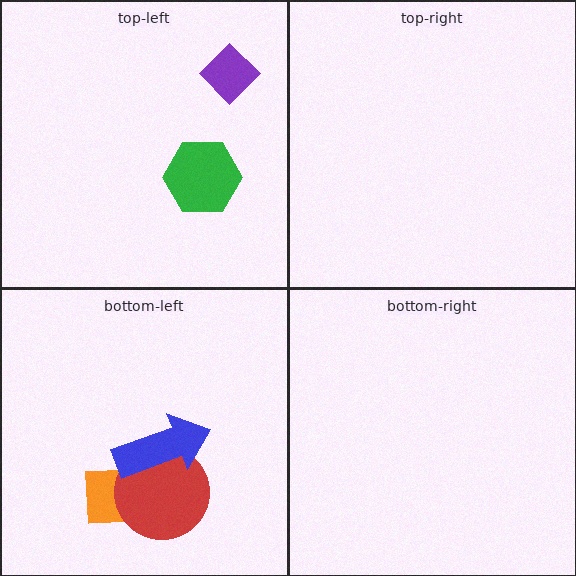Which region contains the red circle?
The bottom-left region.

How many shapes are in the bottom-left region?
3.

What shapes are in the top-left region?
The purple diamond, the green hexagon.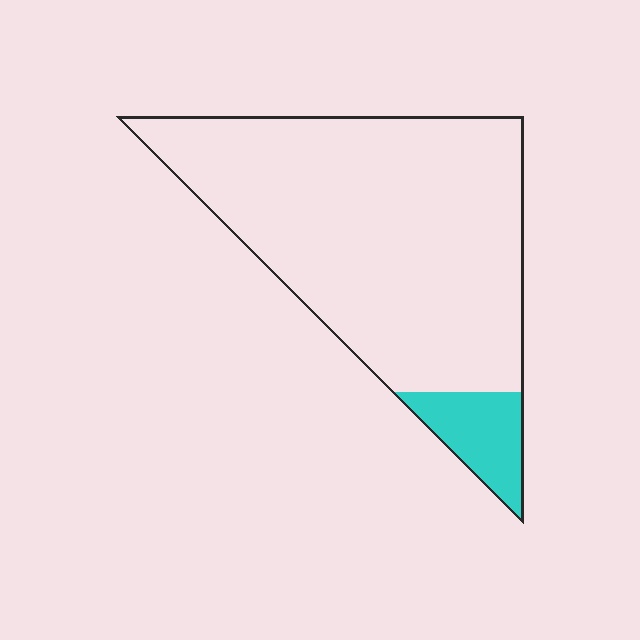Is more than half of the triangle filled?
No.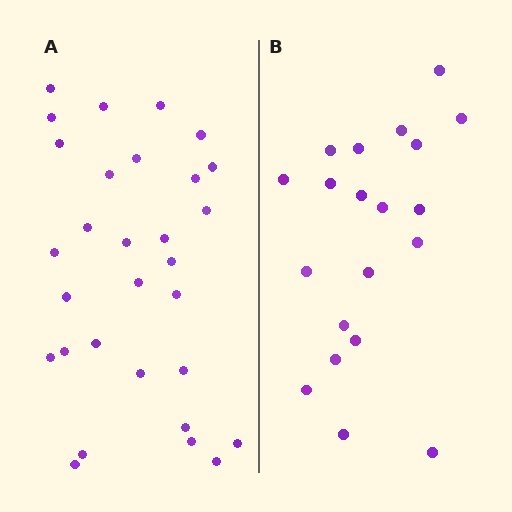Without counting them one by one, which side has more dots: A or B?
Region A (the left region) has more dots.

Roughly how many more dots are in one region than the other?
Region A has roughly 10 or so more dots than region B.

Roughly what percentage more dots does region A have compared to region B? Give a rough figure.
About 50% more.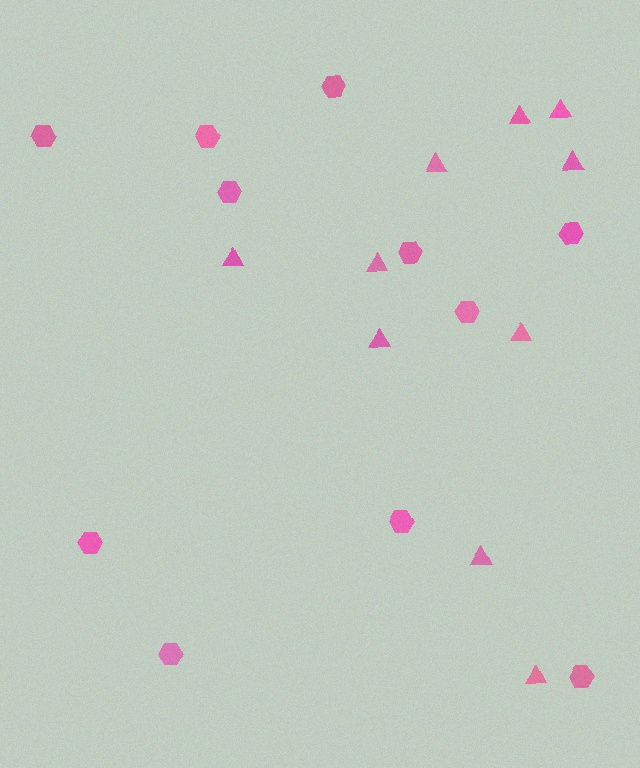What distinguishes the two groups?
There are 2 groups: one group of hexagons (11) and one group of triangles (10).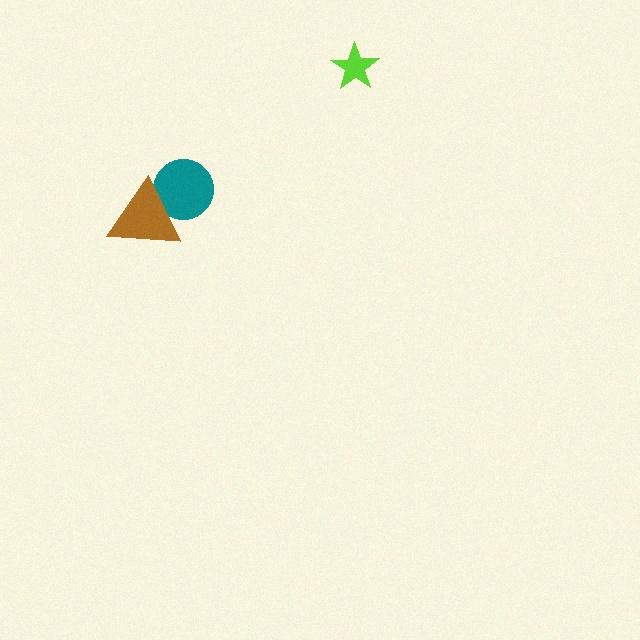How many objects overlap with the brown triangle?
1 object overlaps with the brown triangle.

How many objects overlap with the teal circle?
1 object overlaps with the teal circle.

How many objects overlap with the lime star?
0 objects overlap with the lime star.